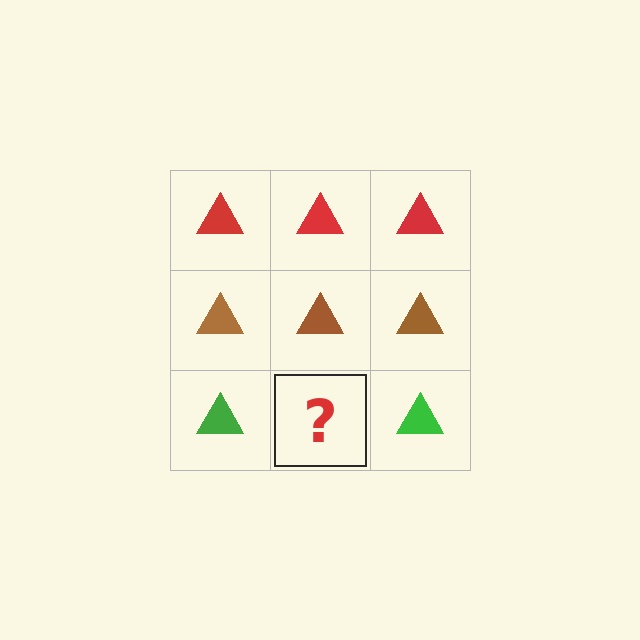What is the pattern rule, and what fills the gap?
The rule is that each row has a consistent color. The gap should be filled with a green triangle.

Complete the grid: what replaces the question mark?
The question mark should be replaced with a green triangle.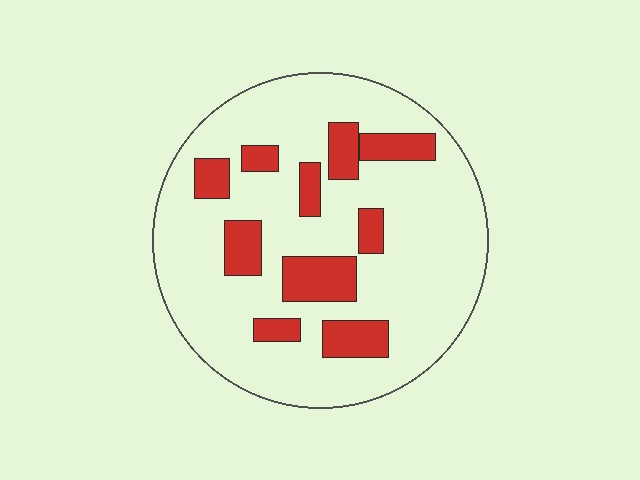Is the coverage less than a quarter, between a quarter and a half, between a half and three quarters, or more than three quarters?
Less than a quarter.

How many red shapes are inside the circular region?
10.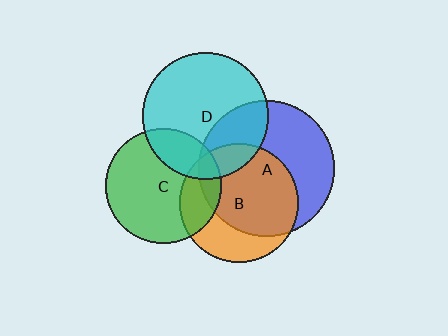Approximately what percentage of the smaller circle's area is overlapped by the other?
Approximately 15%.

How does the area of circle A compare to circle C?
Approximately 1.4 times.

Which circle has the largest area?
Circle A (blue).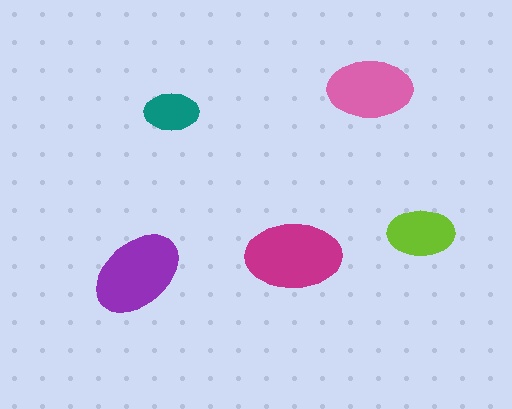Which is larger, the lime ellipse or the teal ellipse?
The lime one.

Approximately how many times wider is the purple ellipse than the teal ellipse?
About 1.5 times wider.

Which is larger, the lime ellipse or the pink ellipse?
The pink one.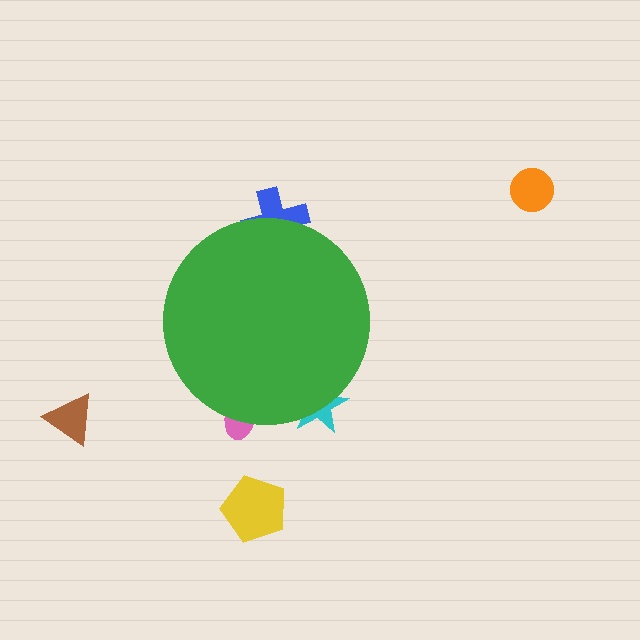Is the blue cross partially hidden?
Yes, the blue cross is partially hidden behind the green circle.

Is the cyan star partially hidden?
Yes, the cyan star is partially hidden behind the green circle.